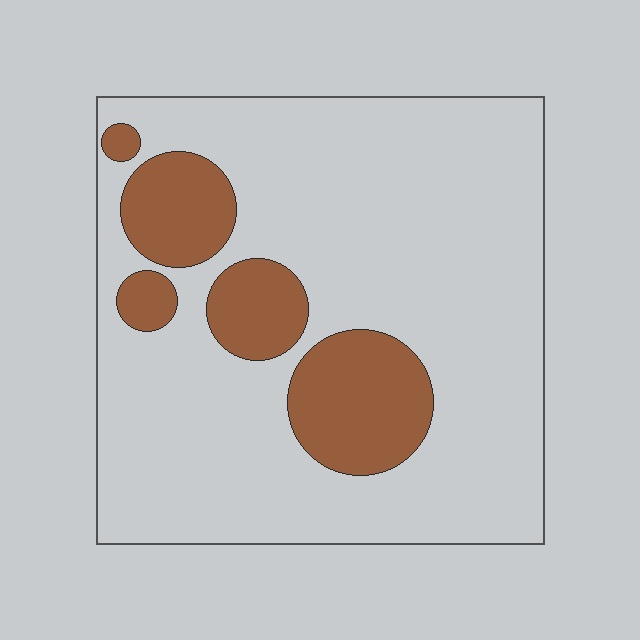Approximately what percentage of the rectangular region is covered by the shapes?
Approximately 20%.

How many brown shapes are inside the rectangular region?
5.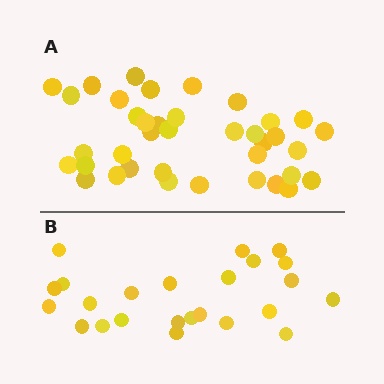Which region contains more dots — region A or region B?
Region A (the top region) has more dots.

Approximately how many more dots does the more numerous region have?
Region A has approximately 15 more dots than region B.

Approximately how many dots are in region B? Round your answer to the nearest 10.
About 20 dots. (The exact count is 24, which rounds to 20.)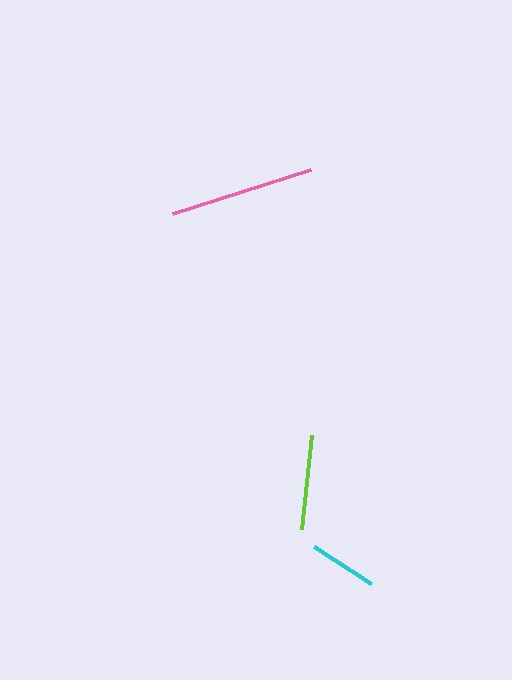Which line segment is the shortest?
The cyan line is the shortest at approximately 68 pixels.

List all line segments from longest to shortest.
From longest to shortest: pink, lime, cyan.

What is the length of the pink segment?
The pink segment is approximately 144 pixels long.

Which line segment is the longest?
The pink line is the longest at approximately 144 pixels.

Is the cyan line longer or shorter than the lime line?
The lime line is longer than the cyan line.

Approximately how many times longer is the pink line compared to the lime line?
The pink line is approximately 1.5 times the length of the lime line.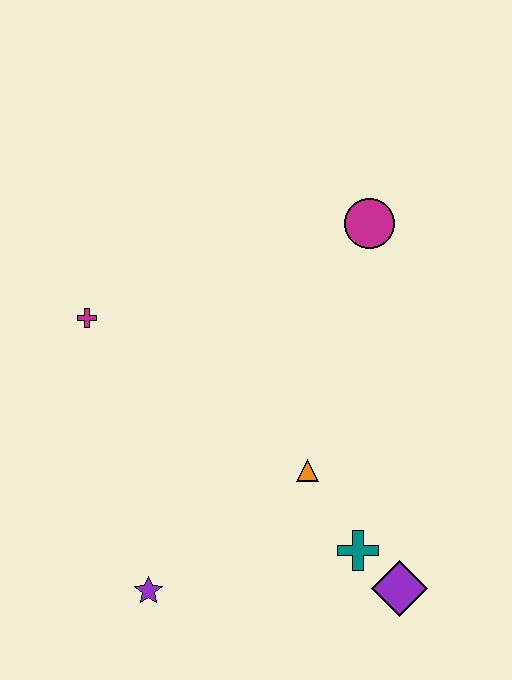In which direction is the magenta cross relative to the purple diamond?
The magenta cross is to the left of the purple diamond.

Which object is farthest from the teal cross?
The magenta cross is farthest from the teal cross.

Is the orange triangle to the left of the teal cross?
Yes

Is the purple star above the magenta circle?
No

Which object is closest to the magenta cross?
The orange triangle is closest to the magenta cross.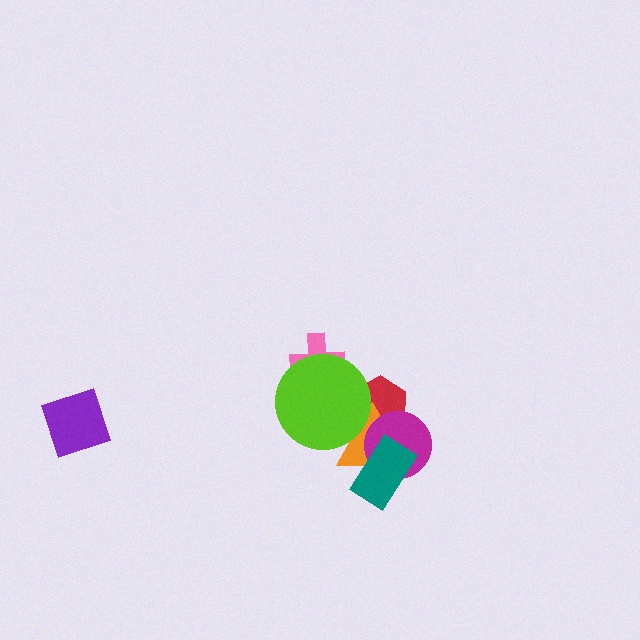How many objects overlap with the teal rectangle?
2 objects overlap with the teal rectangle.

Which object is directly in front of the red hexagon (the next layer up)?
The orange triangle is directly in front of the red hexagon.